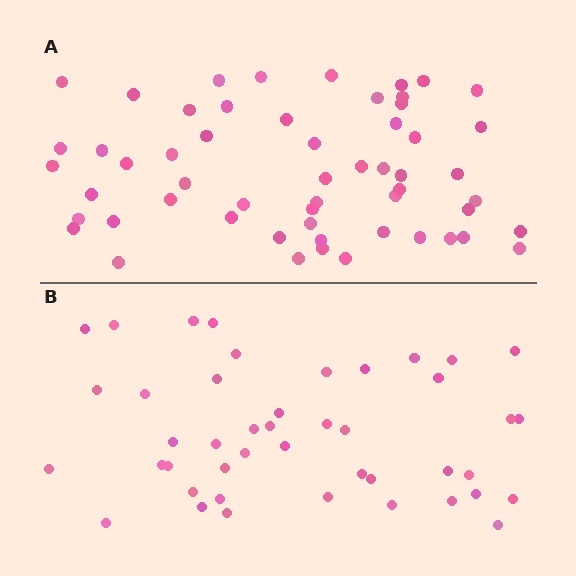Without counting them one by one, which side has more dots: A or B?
Region A (the top region) has more dots.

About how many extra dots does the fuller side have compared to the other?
Region A has roughly 12 or so more dots than region B.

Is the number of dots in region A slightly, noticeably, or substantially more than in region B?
Region A has noticeably more, but not dramatically so. The ratio is roughly 1.3 to 1.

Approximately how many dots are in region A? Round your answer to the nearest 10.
About 60 dots. (The exact count is 56, which rounds to 60.)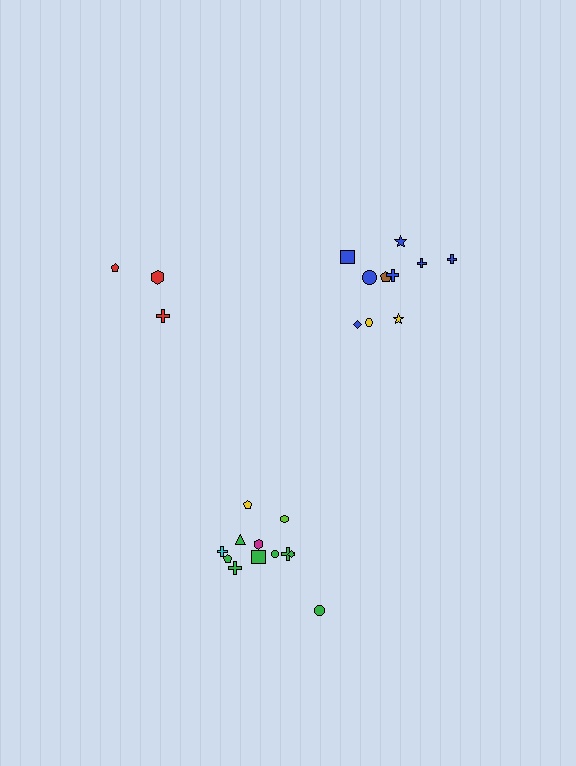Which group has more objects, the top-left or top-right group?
The top-right group.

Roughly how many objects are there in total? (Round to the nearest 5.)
Roughly 25 objects in total.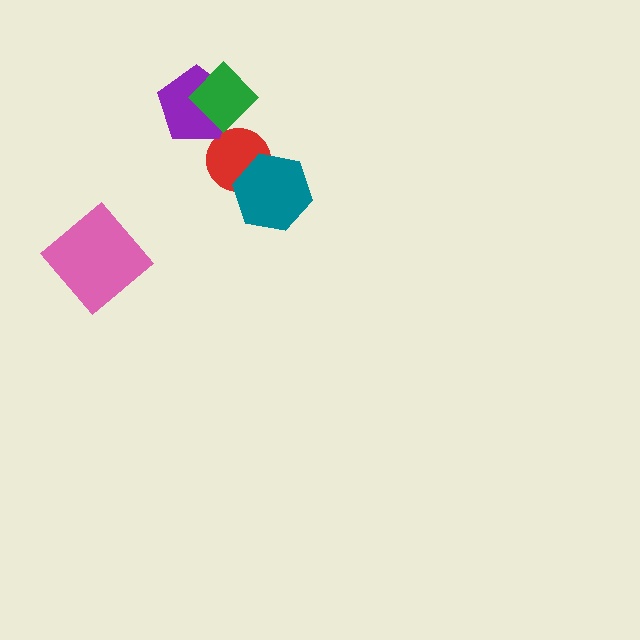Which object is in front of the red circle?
The teal hexagon is in front of the red circle.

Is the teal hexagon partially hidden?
No, no other shape covers it.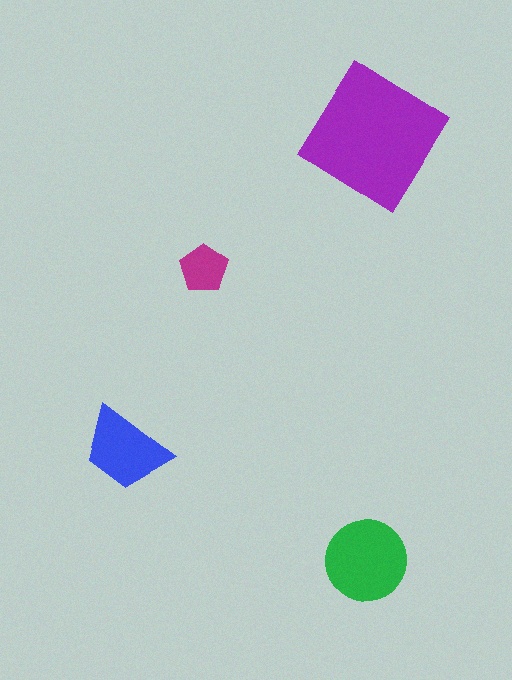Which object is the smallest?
The magenta pentagon.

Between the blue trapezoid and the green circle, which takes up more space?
The green circle.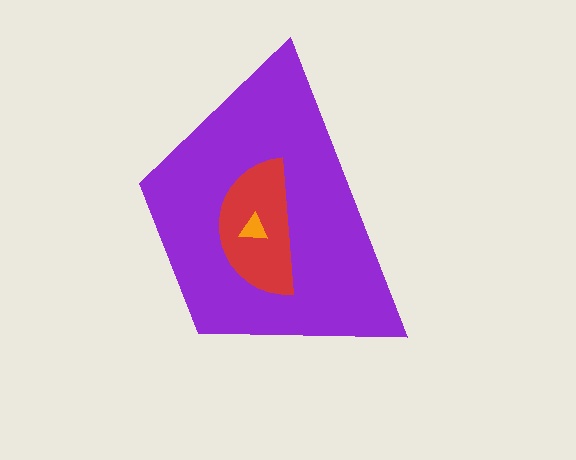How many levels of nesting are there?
3.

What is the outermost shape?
The purple trapezoid.